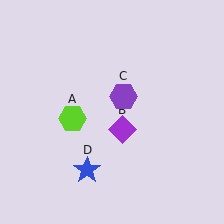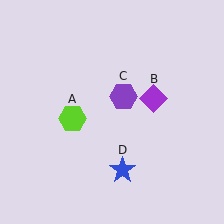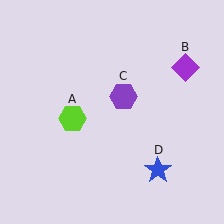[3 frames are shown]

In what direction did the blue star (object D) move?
The blue star (object D) moved right.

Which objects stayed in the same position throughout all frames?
Lime hexagon (object A) and purple hexagon (object C) remained stationary.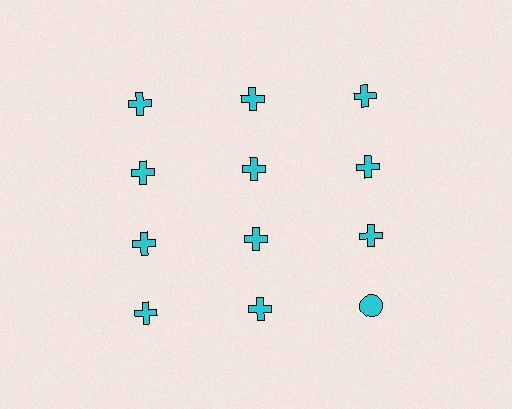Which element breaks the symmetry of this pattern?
The cyan circle in the fourth row, center column breaks the symmetry. All other shapes are cyan crosses.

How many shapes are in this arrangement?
There are 12 shapes arranged in a grid pattern.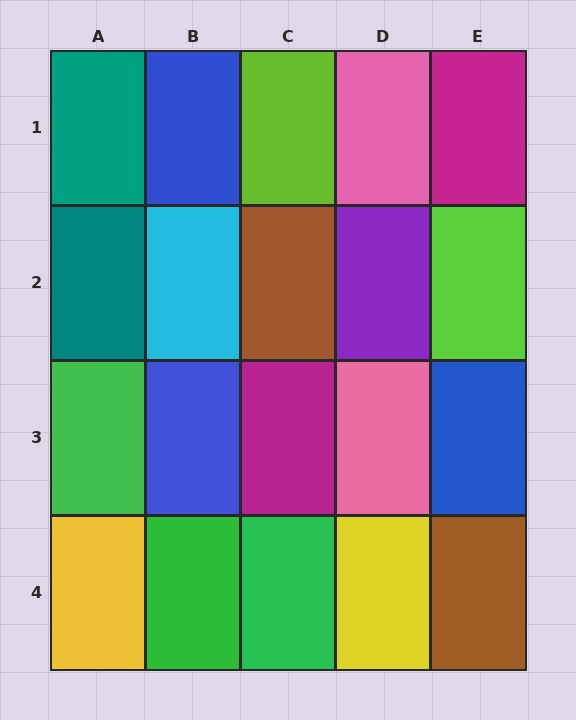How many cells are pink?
2 cells are pink.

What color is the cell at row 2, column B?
Cyan.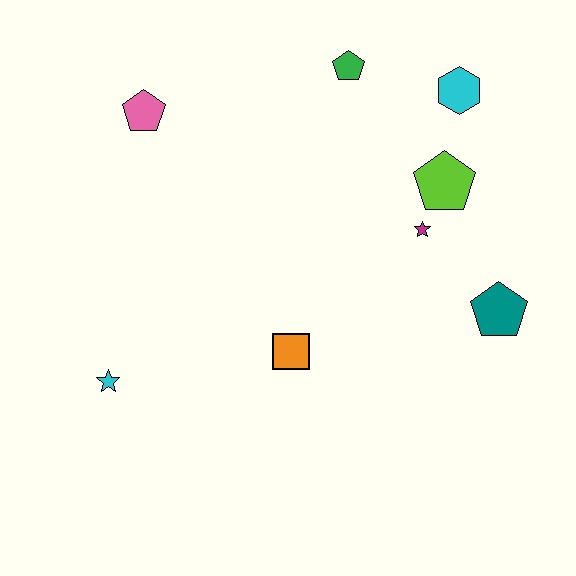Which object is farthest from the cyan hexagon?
The cyan star is farthest from the cyan hexagon.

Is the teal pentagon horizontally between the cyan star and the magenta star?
No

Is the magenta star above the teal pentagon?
Yes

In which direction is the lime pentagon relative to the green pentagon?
The lime pentagon is below the green pentagon.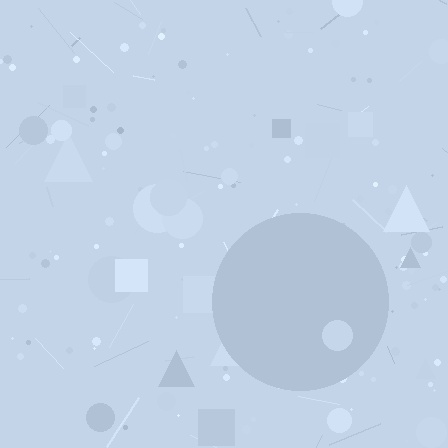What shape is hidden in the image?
A circle is hidden in the image.